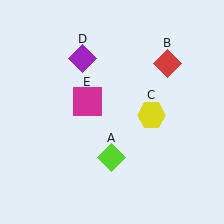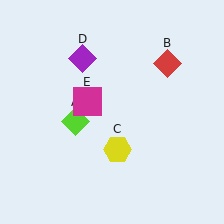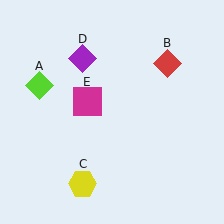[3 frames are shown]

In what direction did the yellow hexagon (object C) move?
The yellow hexagon (object C) moved down and to the left.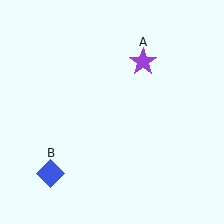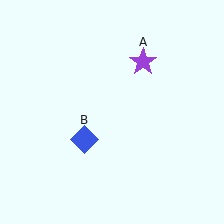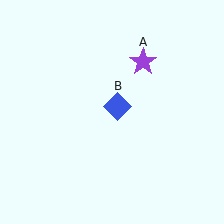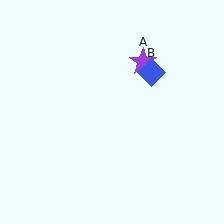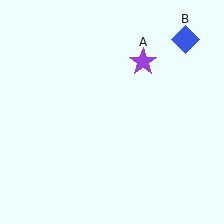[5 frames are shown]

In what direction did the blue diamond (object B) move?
The blue diamond (object B) moved up and to the right.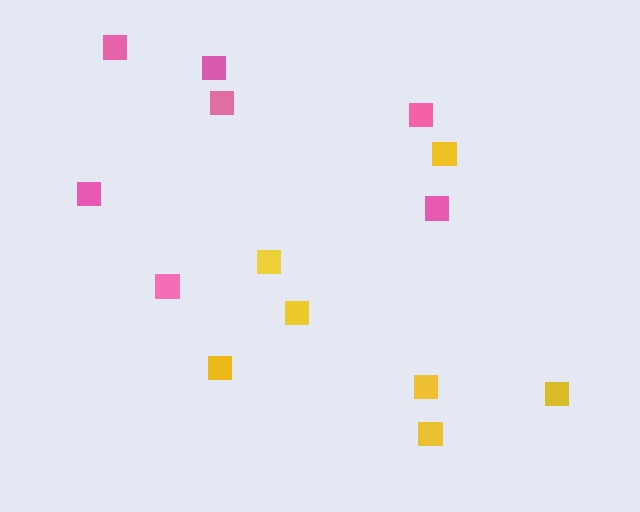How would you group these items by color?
There are 2 groups: one group of yellow squares (7) and one group of pink squares (7).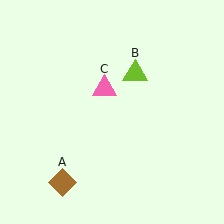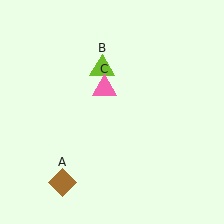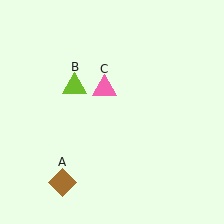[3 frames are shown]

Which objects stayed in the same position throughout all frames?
Brown diamond (object A) and pink triangle (object C) remained stationary.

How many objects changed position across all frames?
1 object changed position: lime triangle (object B).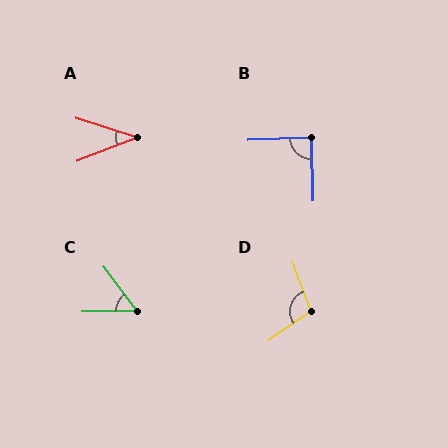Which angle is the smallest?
A, at approximately 39 degrees.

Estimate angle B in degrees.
Approximately 89 degrees.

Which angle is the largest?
D, at approximately 103 degrees.